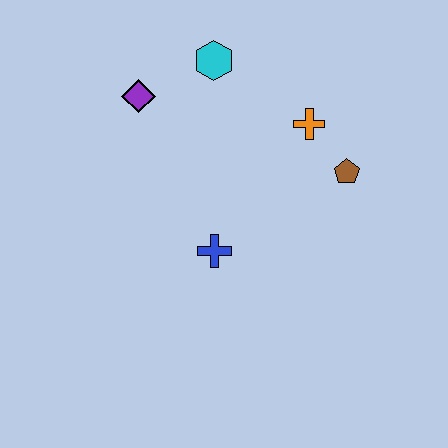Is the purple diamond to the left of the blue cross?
Yes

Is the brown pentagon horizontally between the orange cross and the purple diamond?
No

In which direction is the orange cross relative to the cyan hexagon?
The orange cross is to the right of the cyan hexagon.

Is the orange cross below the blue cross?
No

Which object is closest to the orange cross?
The brown pentagon is closest to the orange cross.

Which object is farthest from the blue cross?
The cyan hexagon is farthest from the blue cross.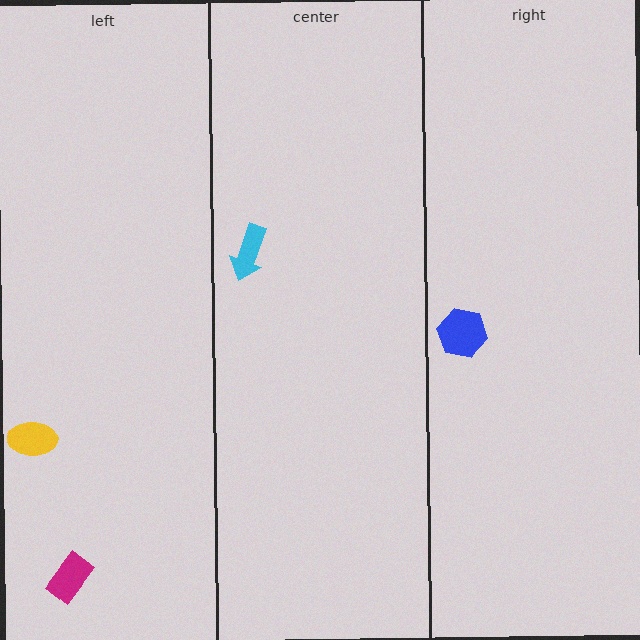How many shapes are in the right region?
1.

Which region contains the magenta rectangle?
The left region.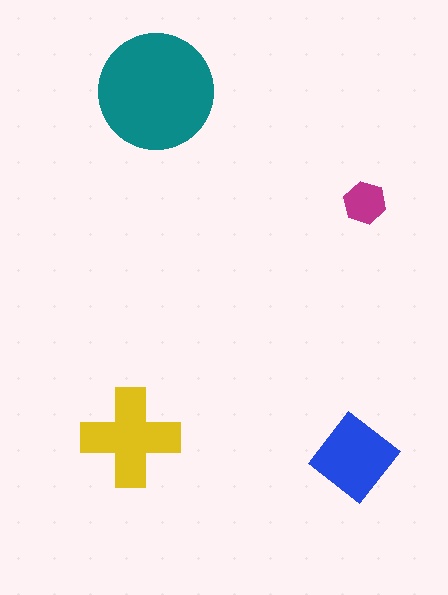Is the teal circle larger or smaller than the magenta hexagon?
Larger.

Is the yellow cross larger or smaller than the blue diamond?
Larger.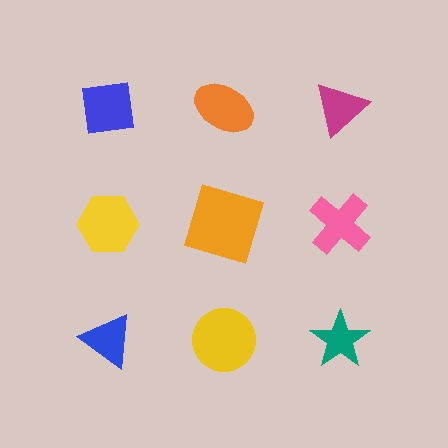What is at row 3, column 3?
A teal star.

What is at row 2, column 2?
An orange square.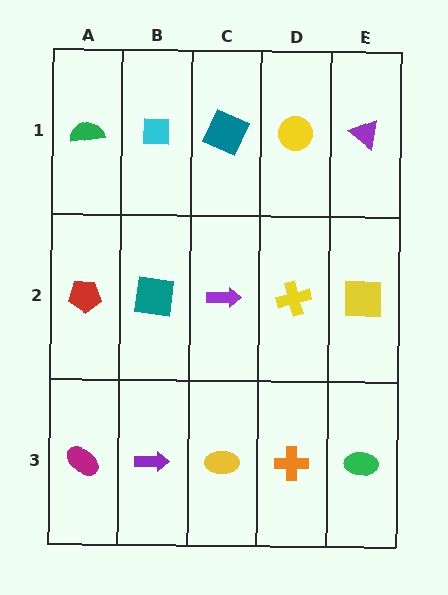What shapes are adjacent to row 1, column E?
A yellow square (row 2, column E), a yellow circle (row 1, column D).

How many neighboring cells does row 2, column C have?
4.